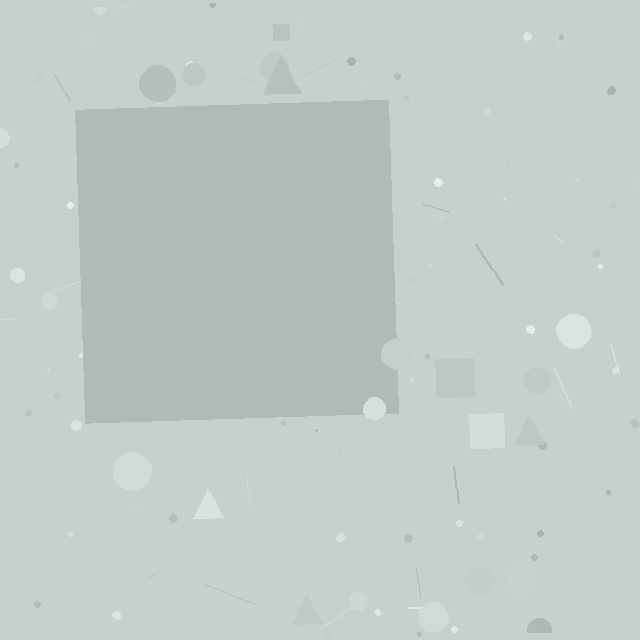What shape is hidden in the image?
A square is hidden in the image.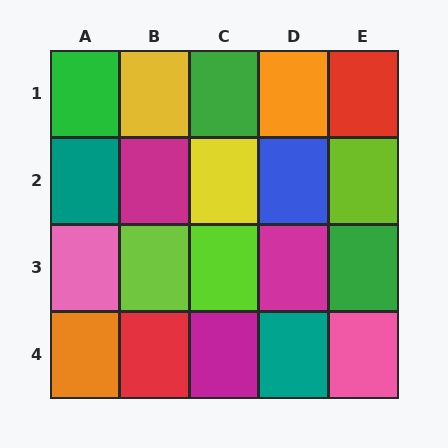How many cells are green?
3 cells are green.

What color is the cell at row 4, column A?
Orange.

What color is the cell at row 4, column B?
Red.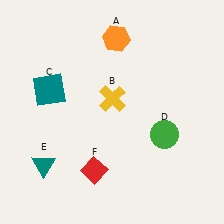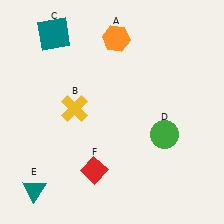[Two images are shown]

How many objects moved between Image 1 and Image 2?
3 objects moved between the two images.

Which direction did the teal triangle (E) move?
The teal triangle (E) moved down.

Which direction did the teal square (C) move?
The teal square (C) moved up.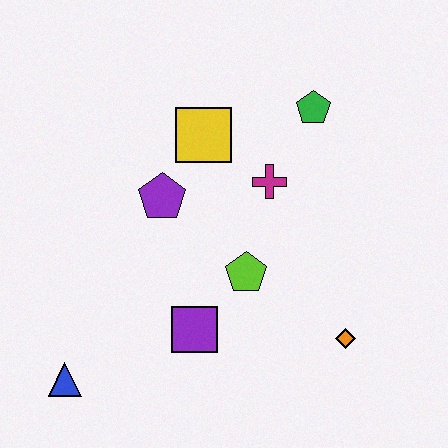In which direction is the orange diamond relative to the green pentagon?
The orange diamond is below the green pentagon.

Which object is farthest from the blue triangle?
The green pentagon is farthest from the blue triangle.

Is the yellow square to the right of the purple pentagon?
Yes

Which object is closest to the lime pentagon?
The purple square is closest to the lime pentagon.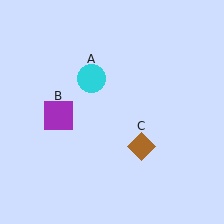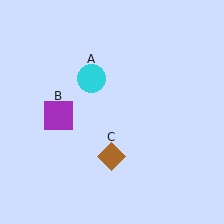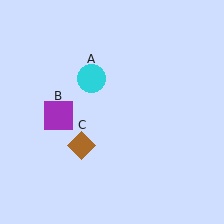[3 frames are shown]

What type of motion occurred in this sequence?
The brown diamond (object C) rotated clockwise around the center of the scene.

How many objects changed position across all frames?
1 object changed position: brown diamond (object C).